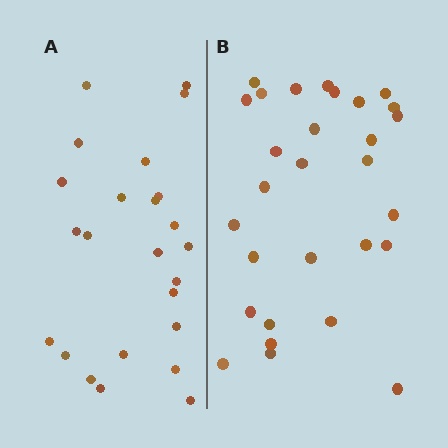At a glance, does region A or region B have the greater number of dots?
Region B (the right region) has more dots.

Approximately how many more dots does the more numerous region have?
Region B has about 5 more dots than region A.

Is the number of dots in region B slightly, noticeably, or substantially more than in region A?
Region B has only slightly more — the two regions are fairly close. The ratio is roughly 1.2 to 1.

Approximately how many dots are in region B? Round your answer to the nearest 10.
About 30 dots. (The exact count is 29, which rounds to 30.)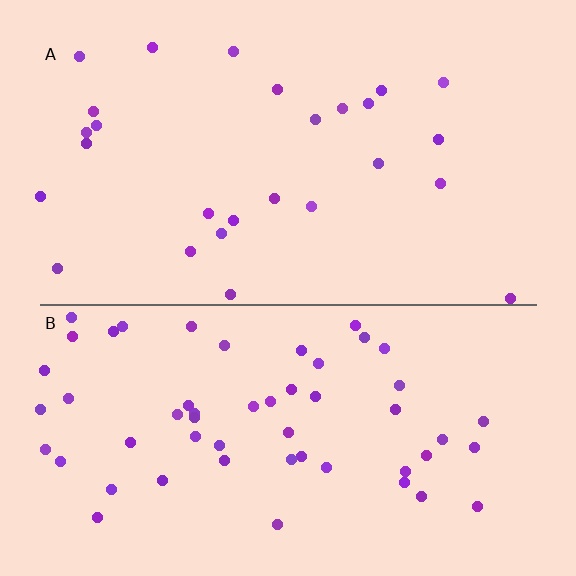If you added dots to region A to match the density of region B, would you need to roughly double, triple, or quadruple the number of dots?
Approximately double.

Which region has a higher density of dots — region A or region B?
B (the bottom).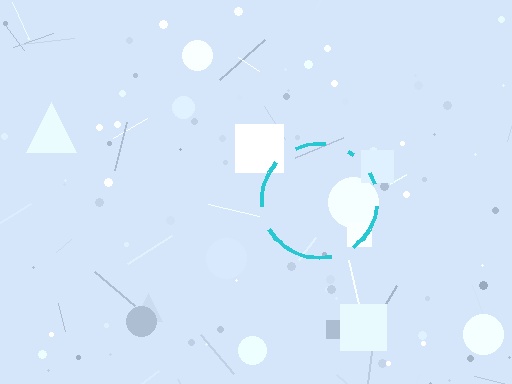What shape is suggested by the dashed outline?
The dashed outline suggests a circle.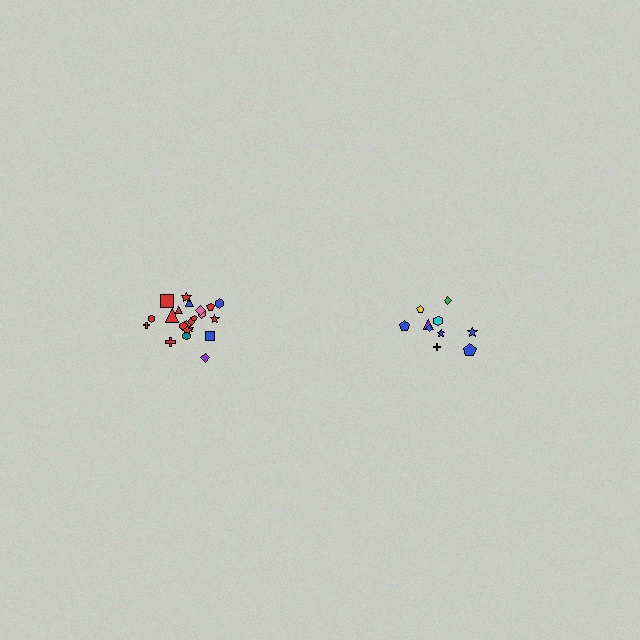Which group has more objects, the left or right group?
The left group.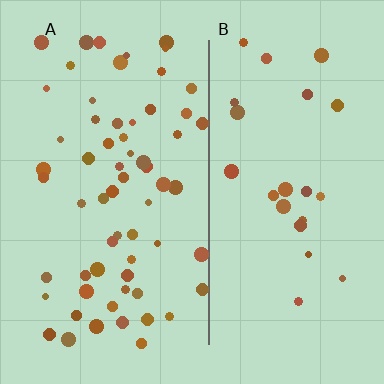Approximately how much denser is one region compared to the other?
Approximately 2.7× — region A over region B.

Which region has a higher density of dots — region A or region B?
A (the left).